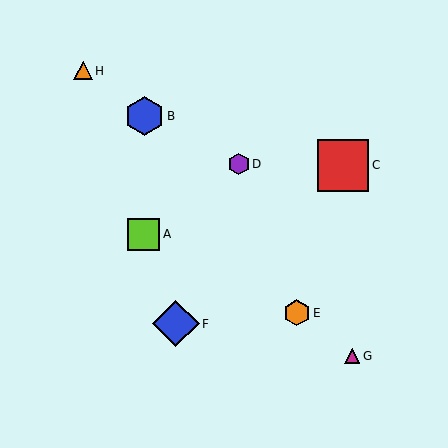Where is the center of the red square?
The center of the red square is at (343, 165).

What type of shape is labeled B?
Shape B is a blue hexagon.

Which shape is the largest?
The red square (labeled C) is the largest.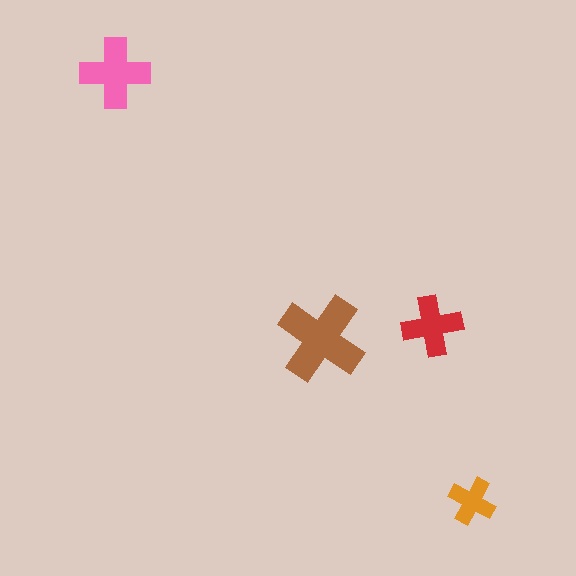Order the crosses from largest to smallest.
the brown one, the pink one, the red one, the orange one.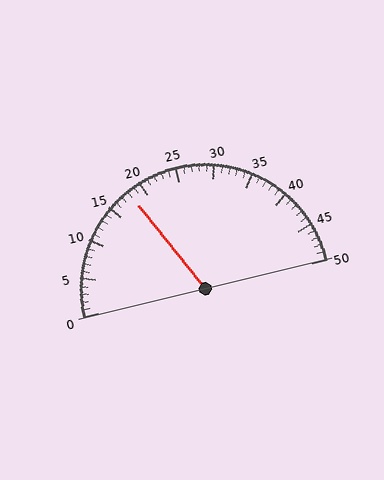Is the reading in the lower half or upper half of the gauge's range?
The reading is in the lower half of the range (0 to 50).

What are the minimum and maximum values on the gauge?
The gauge ranges from 0 to 50.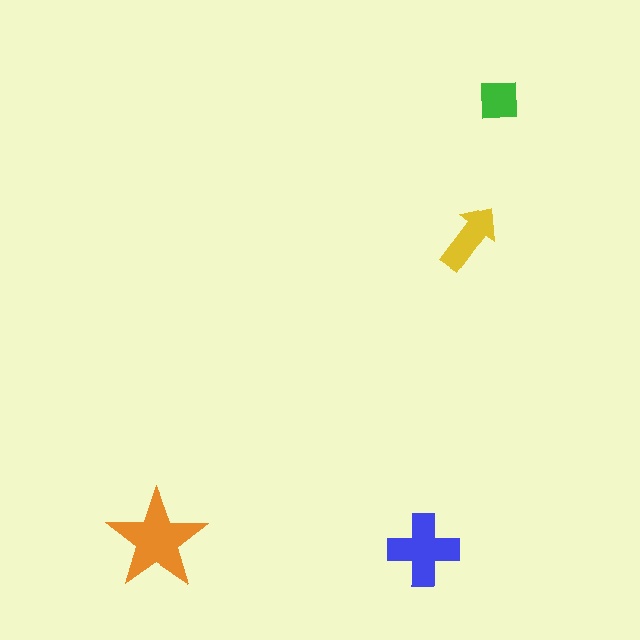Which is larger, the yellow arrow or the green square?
The yellow arrow.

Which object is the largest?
The orange star.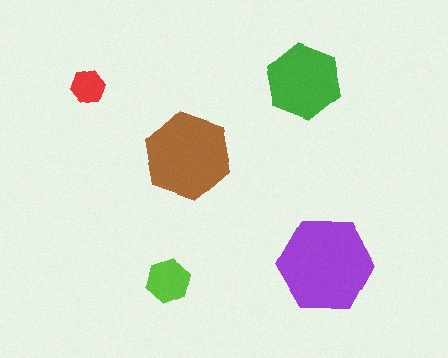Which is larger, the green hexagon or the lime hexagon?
The green one.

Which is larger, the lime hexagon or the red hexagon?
The lime one.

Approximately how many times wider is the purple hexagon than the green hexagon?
About 1.5 times wider.